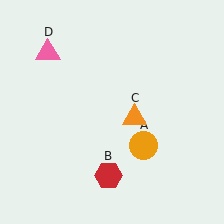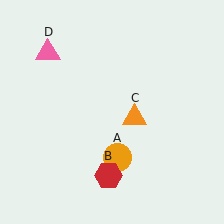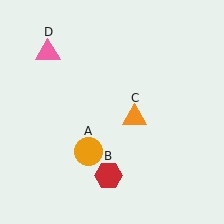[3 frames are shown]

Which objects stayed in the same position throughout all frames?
Red hexagon (object B) and orange triangle (object C) and pink triangle (object D) remained stationary.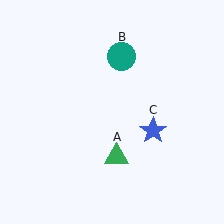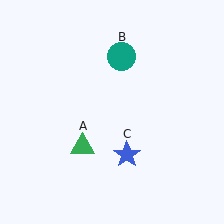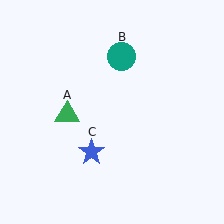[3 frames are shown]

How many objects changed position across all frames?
2 objects changed position: green triangle (object A), blue star (object C).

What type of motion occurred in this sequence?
The green triangle (object A), blue star (object C) rotated clockwise around the center of the scene.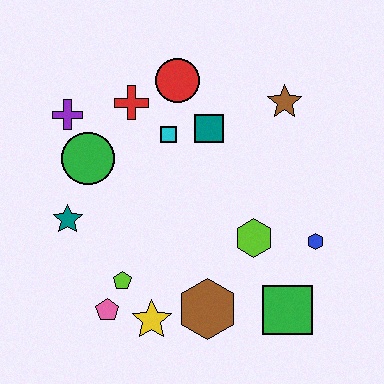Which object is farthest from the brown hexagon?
The purple cross is farthest from the brown hexagon.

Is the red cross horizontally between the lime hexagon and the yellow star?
No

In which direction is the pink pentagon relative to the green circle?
The pink pentagon is below the green circle.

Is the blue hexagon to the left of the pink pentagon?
No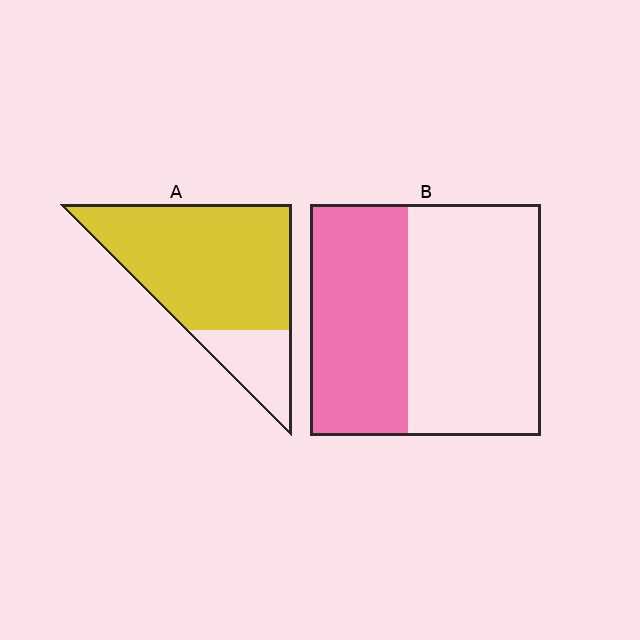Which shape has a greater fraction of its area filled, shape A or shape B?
Shape A.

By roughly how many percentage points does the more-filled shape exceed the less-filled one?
By roughly 35 percentage points (A over B).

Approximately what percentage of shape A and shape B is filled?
A is approximately 80% and B is approximately 40%.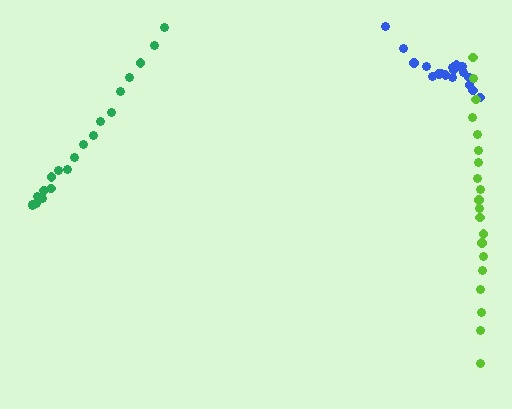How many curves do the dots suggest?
There are 3 distinct paths.